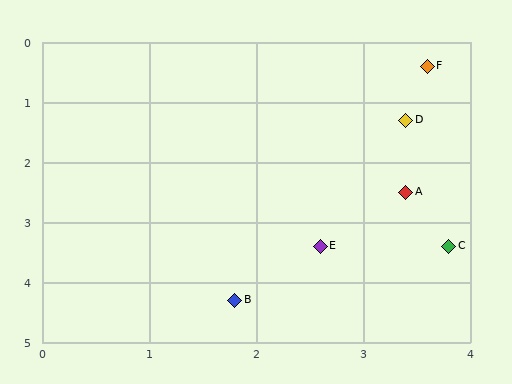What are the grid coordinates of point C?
Point C is at approximately (3.8, 3.4).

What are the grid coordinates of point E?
Point E is at approximately (2.6, 3.4).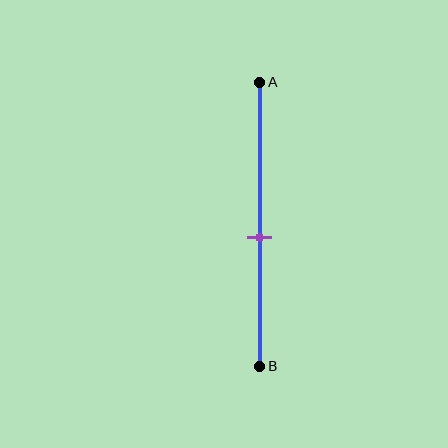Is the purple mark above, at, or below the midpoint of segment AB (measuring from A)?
The purple mark is below the midpoint of segment AB.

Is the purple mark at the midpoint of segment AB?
No, the mark is at about 55% from A, not at the 50% midpoint.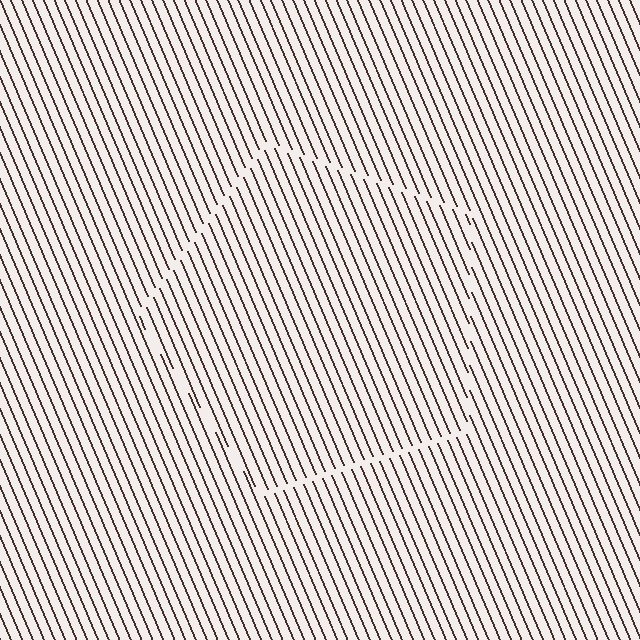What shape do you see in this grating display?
An illusory pentagon. The interior of the shape contains the same grating, shifted by half a period — the contour is defined by the phase discontinuity where line-ends from the inner and outer gratings abut.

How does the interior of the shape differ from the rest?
The interior of the shape contains the same grating, shifted by half a period — the contour is defined by the phase discontinuity where line-ends from the inner and outer gratings abut.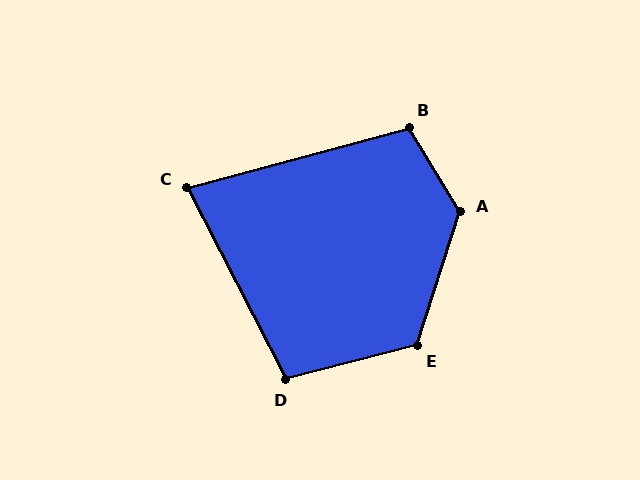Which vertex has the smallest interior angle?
C, at approximately 78 degrees.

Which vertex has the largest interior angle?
A, at approximately 131 degrees.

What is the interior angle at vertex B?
Approximately 106 degrees (obtuse).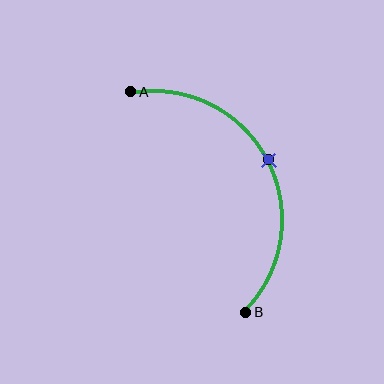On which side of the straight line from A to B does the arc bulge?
The arc bulges to the right of the straight line connecting A and B.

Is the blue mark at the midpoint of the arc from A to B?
Yes. The blue mark lies on the arc at equal arc-length from both A and B — it is the arc midpoint.